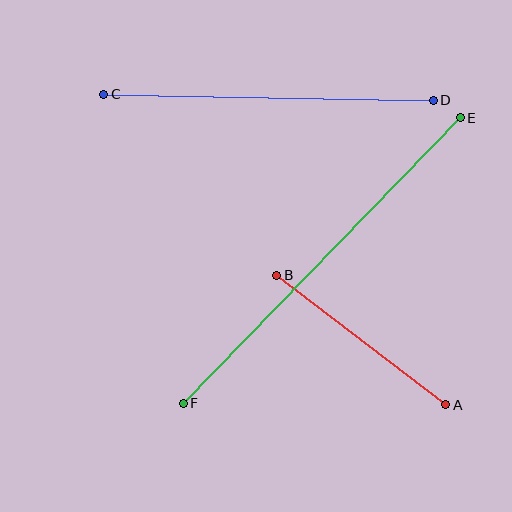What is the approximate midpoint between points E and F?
The midpoint is at approximately (322, 261) pixels.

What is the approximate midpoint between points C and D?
The midpoint is at approximately (269, 97) pixels.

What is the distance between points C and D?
The distance is approximately 329 pixels.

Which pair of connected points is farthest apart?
Points E and F are farthest apart.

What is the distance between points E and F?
The distance is approximately 397 pixels.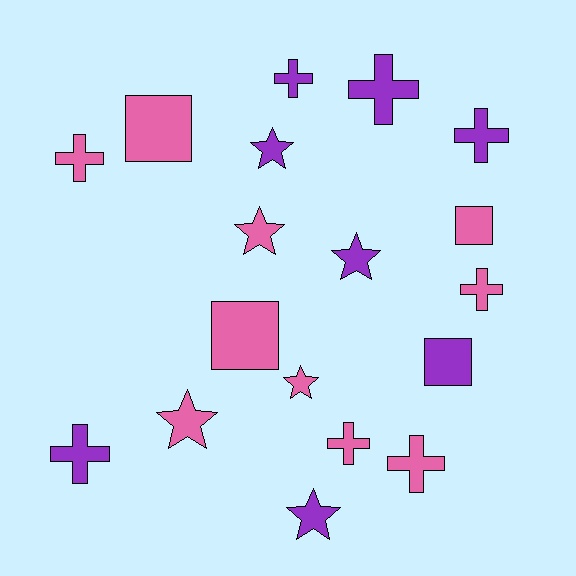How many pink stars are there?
There are 3 pink stars.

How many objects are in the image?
There are 18 objects.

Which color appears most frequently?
Pink, with 10 objects.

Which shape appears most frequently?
Cross, with 8 objects.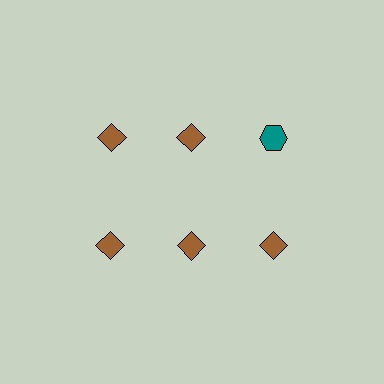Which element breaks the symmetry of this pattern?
The teal hexagon in the top row, center column breaks the symmetry. All other shapes are brown diamonds.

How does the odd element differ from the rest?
It differs in both color (teal instead of brown) and shape (hexagon instead of diamond).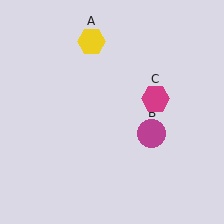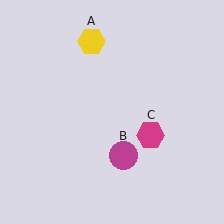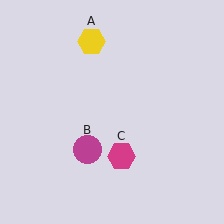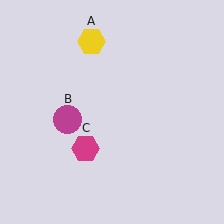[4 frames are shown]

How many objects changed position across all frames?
2 objects changed position: magenta circle (object B), magenta hexagon (object C).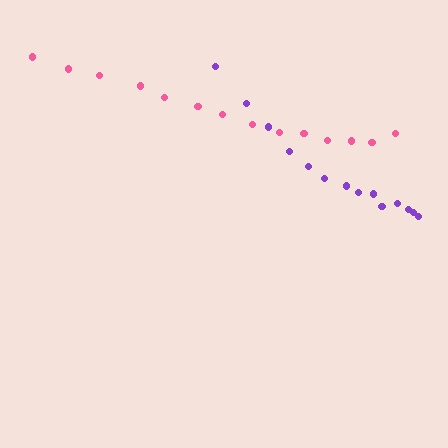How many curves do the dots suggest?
There are 2 distinct paths.